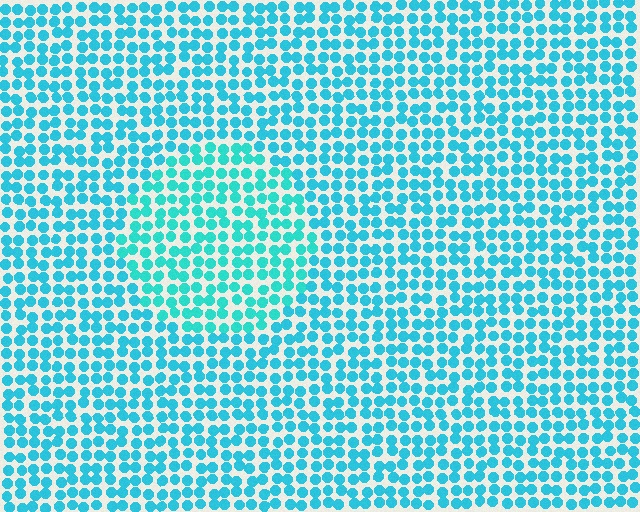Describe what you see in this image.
The image is filled with small cyan elements in a uniform arrangement. A circle-shaped region is visible where the elements are tinted to a slightly different hue, forming a subtle color boundary.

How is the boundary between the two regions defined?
The boundary is defined purely by a slight shift in hue (about 15 degrees). Spacing, size, and orientation are identical on both sides.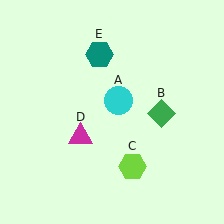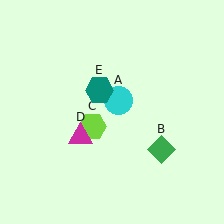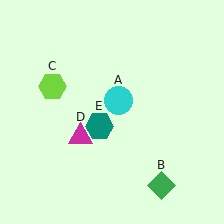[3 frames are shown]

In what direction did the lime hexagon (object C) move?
The lime hexagon (object C) moved up and to the left.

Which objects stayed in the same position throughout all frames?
Cyan circle (object A) and magenta triangle (object D) remained stationary.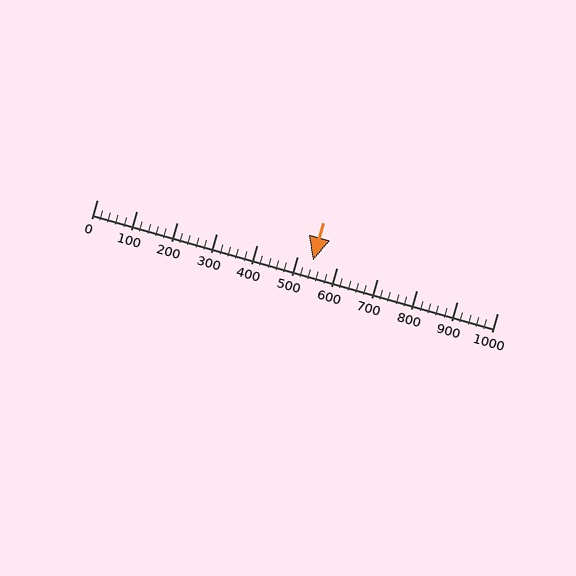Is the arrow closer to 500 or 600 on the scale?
The arrow is closer to 500.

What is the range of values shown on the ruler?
The ruler shows values from 0 to 1000.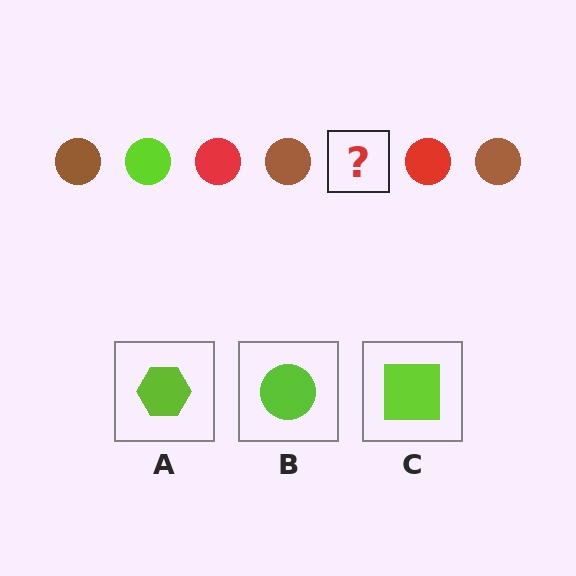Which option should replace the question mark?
Option B.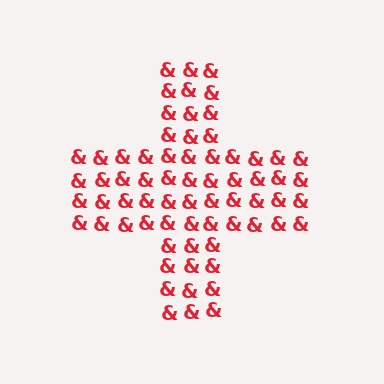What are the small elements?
The small elements are ampersands.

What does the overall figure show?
The overall figure shows a cross.